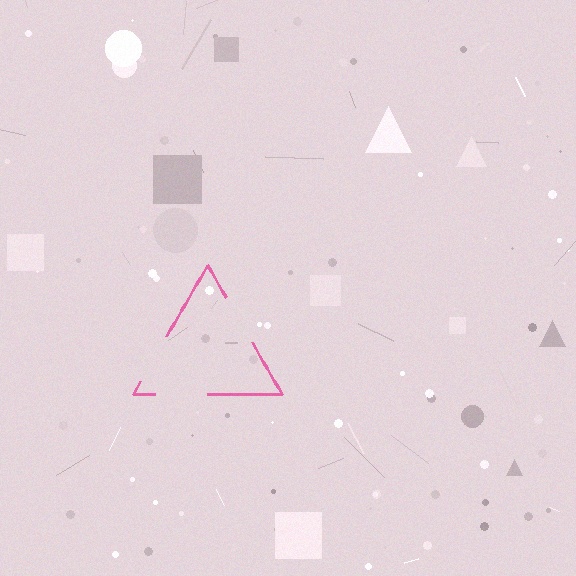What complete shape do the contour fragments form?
The contour fragments form a triangle.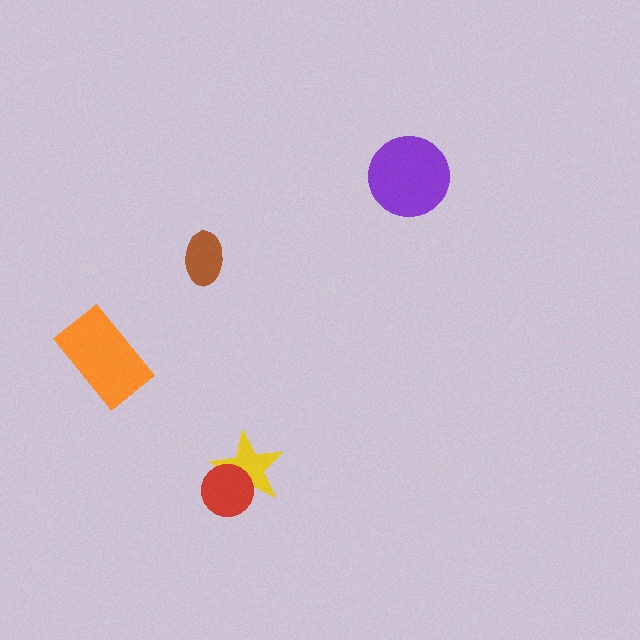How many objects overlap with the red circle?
1 object overlaps with the red circle.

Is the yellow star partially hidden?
Yes, it is partially covered by another shape.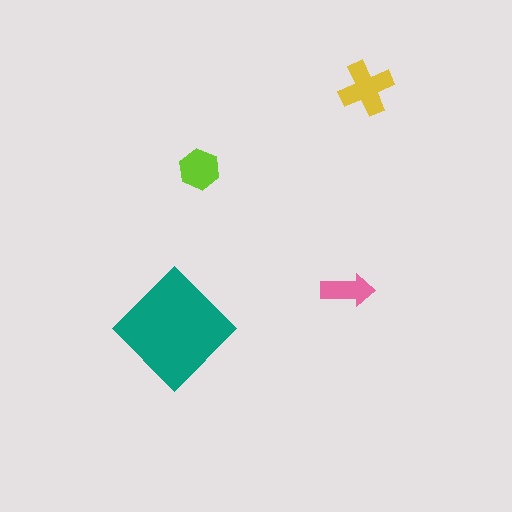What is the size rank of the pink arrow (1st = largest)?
4th.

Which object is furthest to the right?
The yellow cross is rightmost.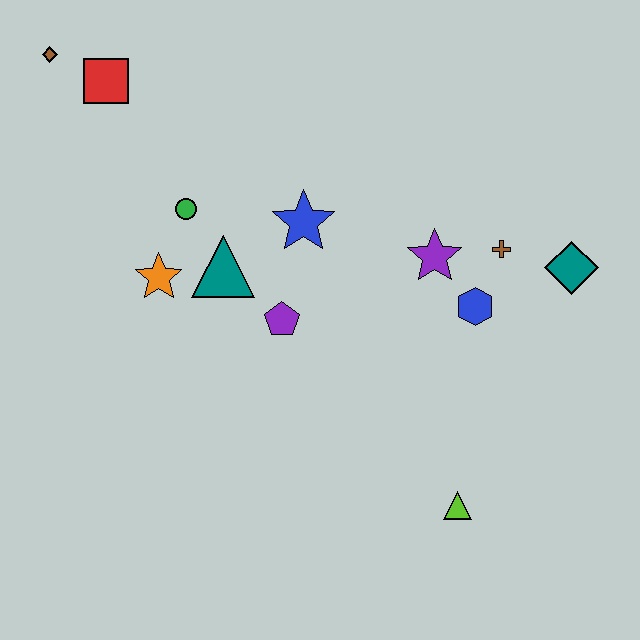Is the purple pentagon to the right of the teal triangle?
Yes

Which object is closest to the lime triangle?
The blue hexagon is closest to the lime triangle.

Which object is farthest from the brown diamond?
The lime triangle is farthest from the brown diamond.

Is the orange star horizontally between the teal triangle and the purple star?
No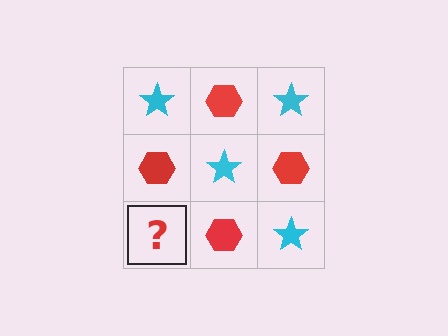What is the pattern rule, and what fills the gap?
The rule is that it alternates cyan star and red hexagon in a checkerboard pattern. The gap should be filled with a cyan star.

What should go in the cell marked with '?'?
The missing cell should contain a cyan star.